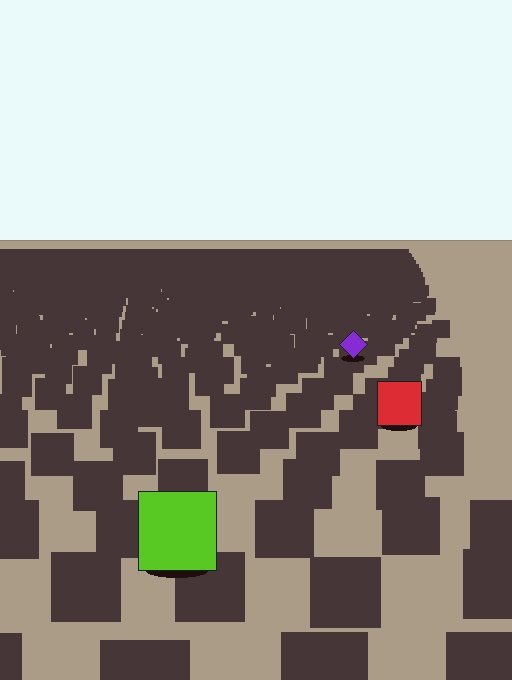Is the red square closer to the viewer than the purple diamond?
Yes. The red square is closer — you can tell from the texture gradient: the ground texture is coarser near it.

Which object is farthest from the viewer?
The purple diamond is farthest from the viewer. It appears smaller and the ground texture around it is denser.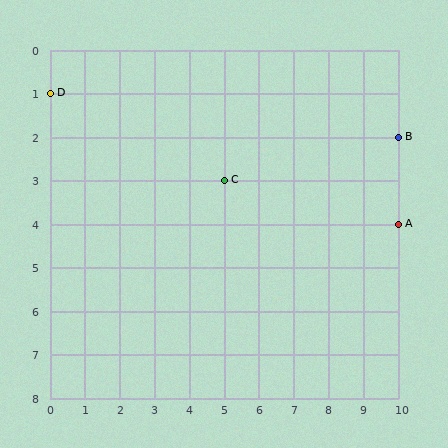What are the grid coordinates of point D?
Point D is at grid coordinates (0, 1).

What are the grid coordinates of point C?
Point C is at grid coordinates (5, 3).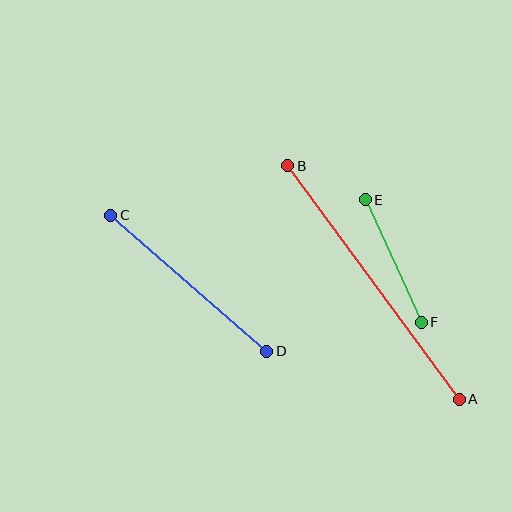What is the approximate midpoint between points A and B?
The midpoint is at approximately (373, 282) pixels.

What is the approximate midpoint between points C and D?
The midpoint is at approximately (189, 283) pixels.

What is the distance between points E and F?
The distance is approximately 134 pixels.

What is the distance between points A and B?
The distance is approximately 290 pixels.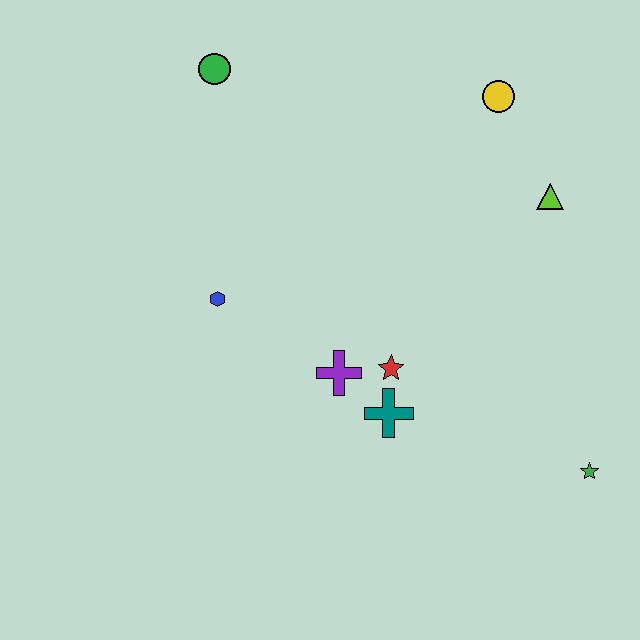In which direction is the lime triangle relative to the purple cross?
The lime triangle is to the right of the purple cross.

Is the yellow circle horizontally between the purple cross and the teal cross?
No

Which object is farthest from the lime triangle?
The green circle is farthest from the lime triangle.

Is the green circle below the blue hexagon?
No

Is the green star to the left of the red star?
No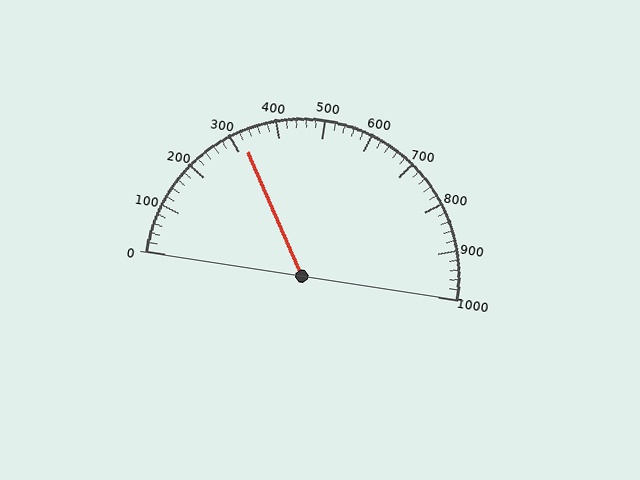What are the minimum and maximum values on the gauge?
The gauge ranges from 0 to 1000.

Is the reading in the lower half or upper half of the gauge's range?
The reading is in the lower half of the range (0 to 1000).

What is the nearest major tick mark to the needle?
The nearest major tick mark is 300.